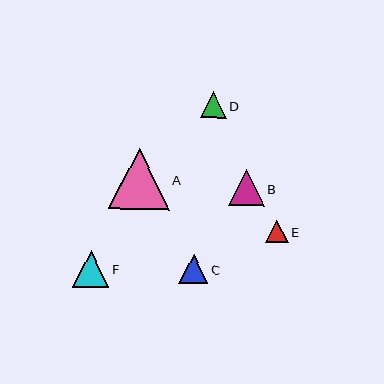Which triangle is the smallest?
Triangle E is the smallest with a size of approximately 23 pixels.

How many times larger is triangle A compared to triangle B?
Triangle A is approximately 1.7 times the size of triangle B.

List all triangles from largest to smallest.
From largest to smallest: A, F, B, C, D, E.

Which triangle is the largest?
Triangle A is the largest with a size of approximately 61 pixels.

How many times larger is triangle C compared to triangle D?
Triangle C is approximately 1.1 times the size of triangle D.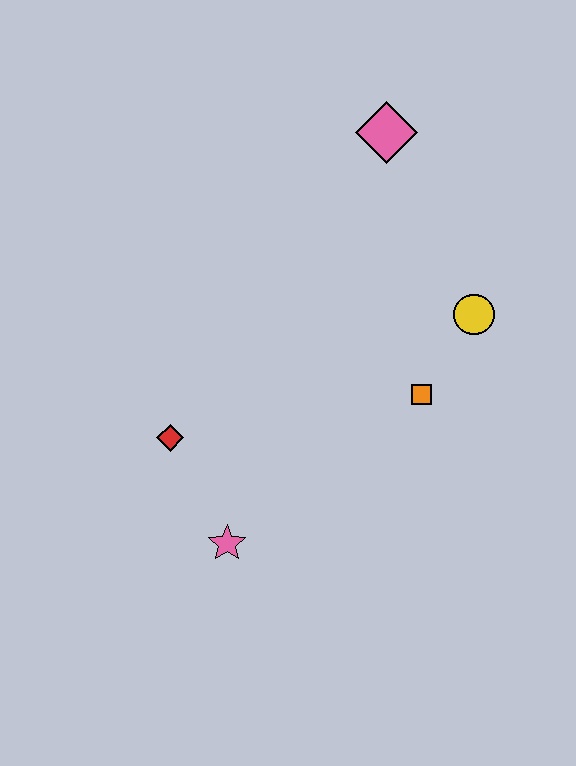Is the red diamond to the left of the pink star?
Yes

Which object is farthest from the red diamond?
The pink diamond is farthest from the red diamond.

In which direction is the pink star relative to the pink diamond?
The pink star is below the pink diamond.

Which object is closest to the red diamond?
The pink star is closest to the red diamond.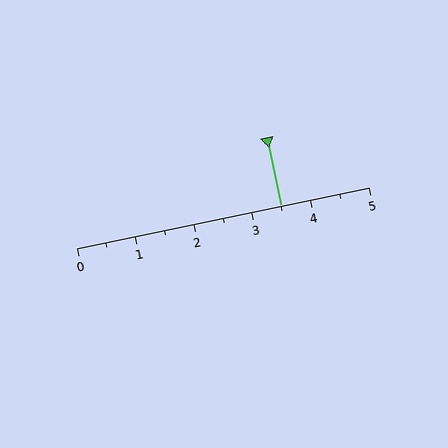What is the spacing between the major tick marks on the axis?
The major ticks are spaced 1 apart.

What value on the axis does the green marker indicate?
The marker indicates approximately 3.5.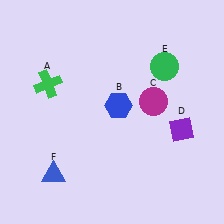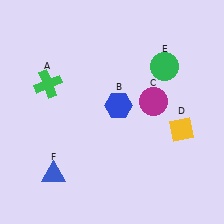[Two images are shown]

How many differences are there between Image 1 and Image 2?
There is 1 difference between the two images.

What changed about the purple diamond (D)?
In Image 1, D is purple. In Image 2, it changed to yellow.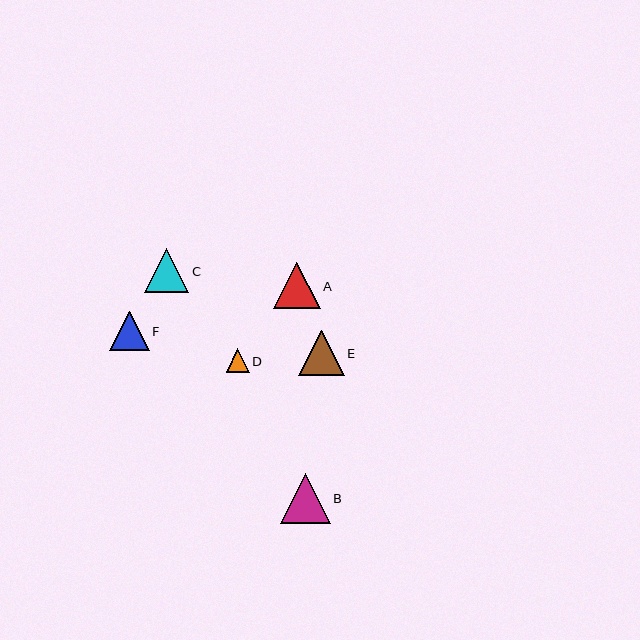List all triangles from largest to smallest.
From largest to smallest: B, A, E, C, F, D.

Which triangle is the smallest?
Triangle D is the smallest with a size of approximately 23 pixels.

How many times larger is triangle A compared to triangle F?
Triangle A is approximately 1.2 times the size of triangle F.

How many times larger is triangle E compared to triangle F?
Triangle E is approximately 1.2 times the size of triangle F.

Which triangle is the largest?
Triangle B is the largest with a size of approximately 49 pixels.